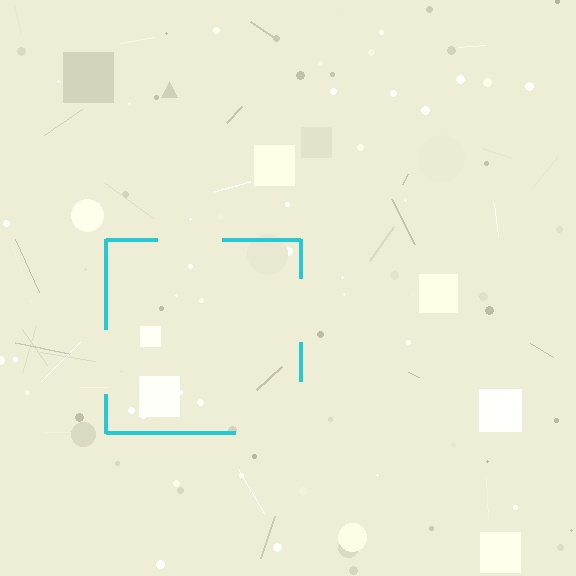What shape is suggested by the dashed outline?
The dashed outline suggests a square.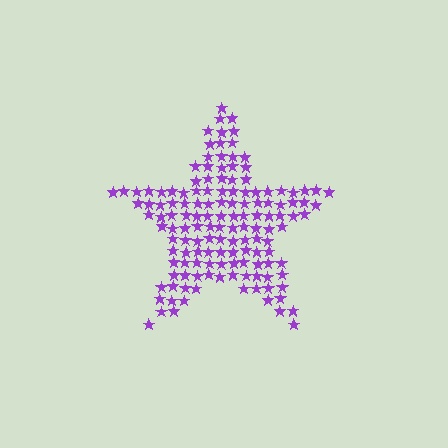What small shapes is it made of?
It is made of small stars.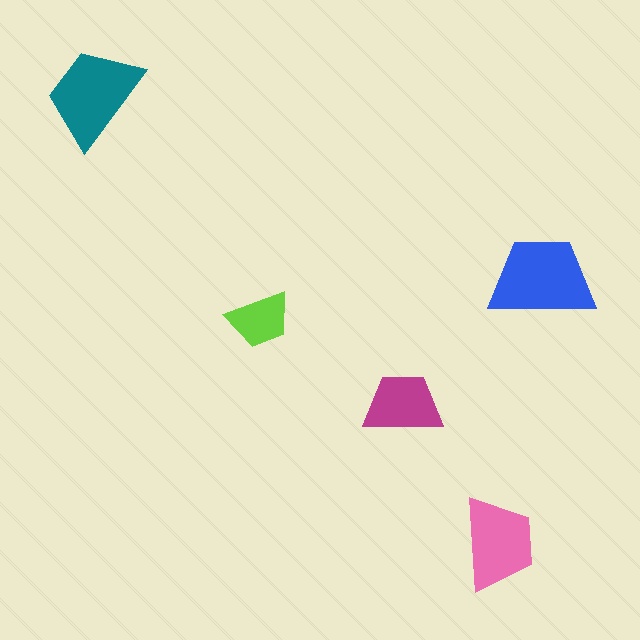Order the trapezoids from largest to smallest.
the blue one, the teal one, the pink one, the magenta one, the lime one.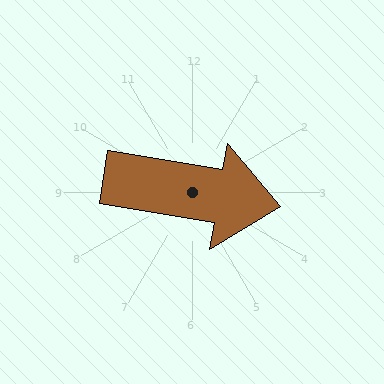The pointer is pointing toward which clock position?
Roughly 3 o'clock.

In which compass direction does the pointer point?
East.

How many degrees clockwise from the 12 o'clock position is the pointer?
Approximately 99 degrees.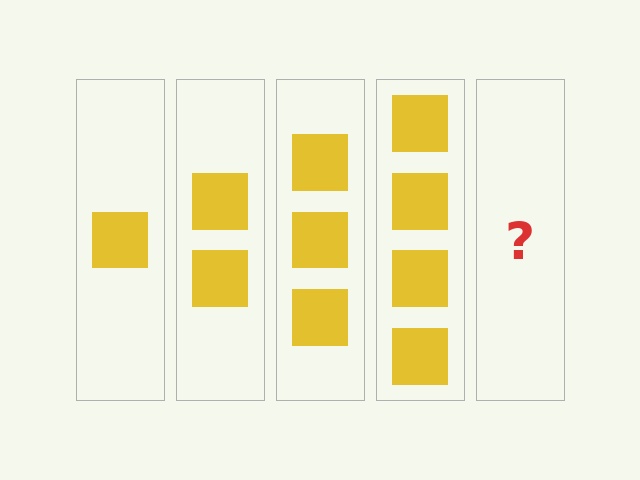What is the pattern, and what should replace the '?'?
The pattern is that each step adds one more square. The '?' should be 5 squares.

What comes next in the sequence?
The next element should be 5 squares.